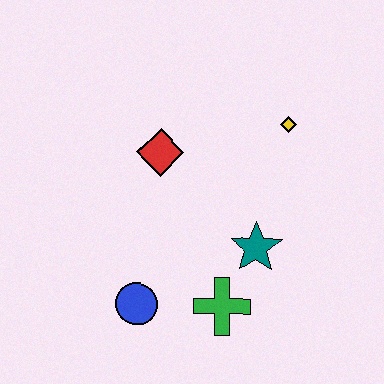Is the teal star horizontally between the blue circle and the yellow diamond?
Yes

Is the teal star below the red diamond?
Yes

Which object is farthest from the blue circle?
The yellow diamond is farthest from the blue circle.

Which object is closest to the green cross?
The teal star is closest to the green cross.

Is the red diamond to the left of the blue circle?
No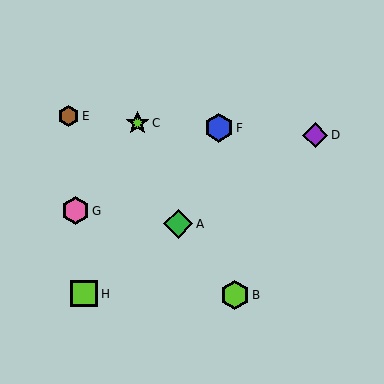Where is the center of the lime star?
The center of the lime star is at (138, 123).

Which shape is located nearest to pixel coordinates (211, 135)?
The blue hexagon (labeled F) at (219, 128) is nearest to that location.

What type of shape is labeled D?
Shape D is a purple diamond.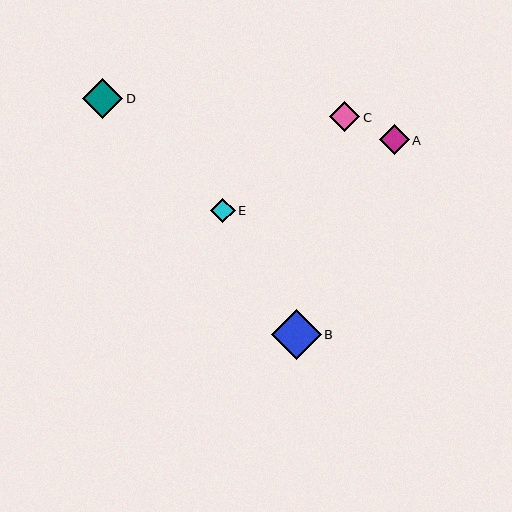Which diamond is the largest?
Diamond B is the largest with a size of approximately 50 pixels.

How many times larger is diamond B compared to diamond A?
Diamond B is approximately 1.7 times the size of diamond A.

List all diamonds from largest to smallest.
From largest to smallest: B, D, A, C, E.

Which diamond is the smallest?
Diamond E is the smallest with a size of approximately 25 pixels.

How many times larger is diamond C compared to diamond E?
Diamond C is approximately 1.2 times the size of diamond E.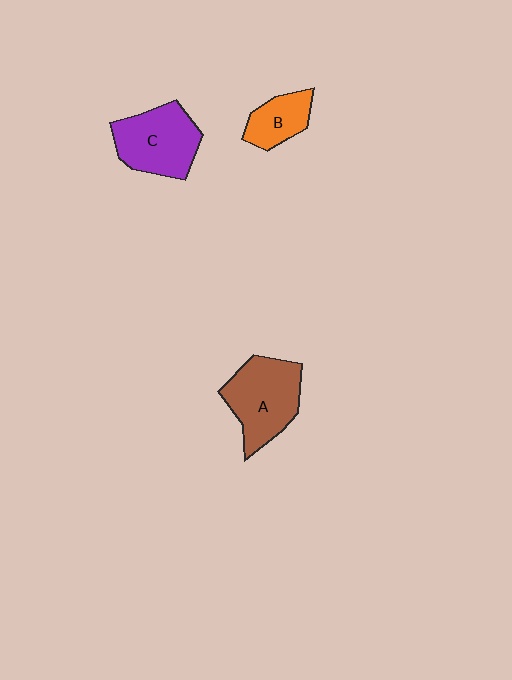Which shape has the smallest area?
Shape B (orange).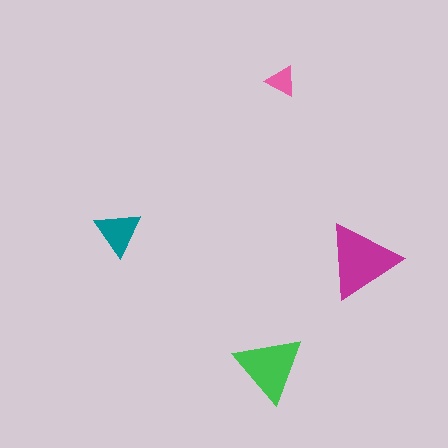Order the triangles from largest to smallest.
the magenta one, the green one, the teal one, the pink one.